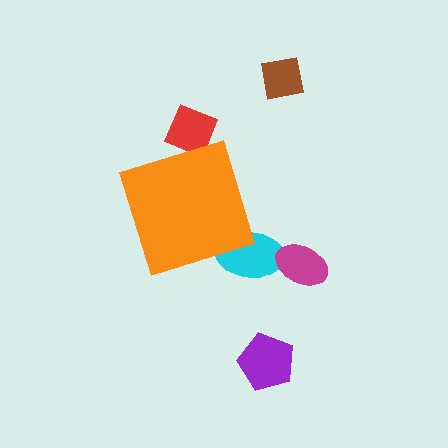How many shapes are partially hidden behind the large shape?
2 shapes are partially hidden.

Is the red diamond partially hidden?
Yes, the red diamond is partially hidden behind the orange diamond.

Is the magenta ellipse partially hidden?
No, the magenta ellipse is fully visible.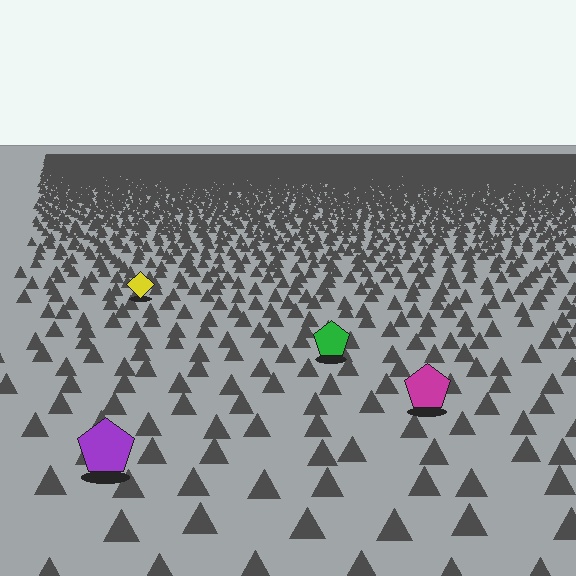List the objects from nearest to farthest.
From nearest to farthest: the purple pentagon, the magenta pentagon, the green pentagon, the yellow diamond.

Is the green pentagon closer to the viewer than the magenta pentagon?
No. The magenta pentagon is closer — you can tell from the texture gradient: the ground texture is coarser near it.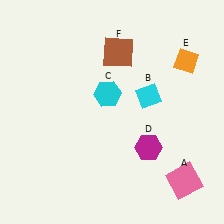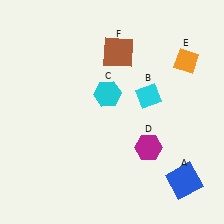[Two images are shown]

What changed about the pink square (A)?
In Image 1, A is pink. In Image 2, it changed to blue.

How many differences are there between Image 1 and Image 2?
There is 1 difference between the two images.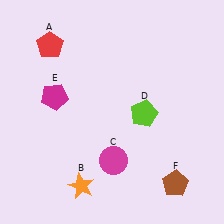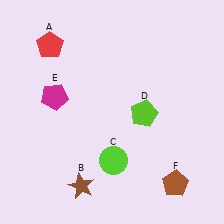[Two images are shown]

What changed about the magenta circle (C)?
In Image 1, C is magenta. In Image 2, it changed to lime.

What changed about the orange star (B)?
In Image 1, B is orange. In Image 2, it changed to brown.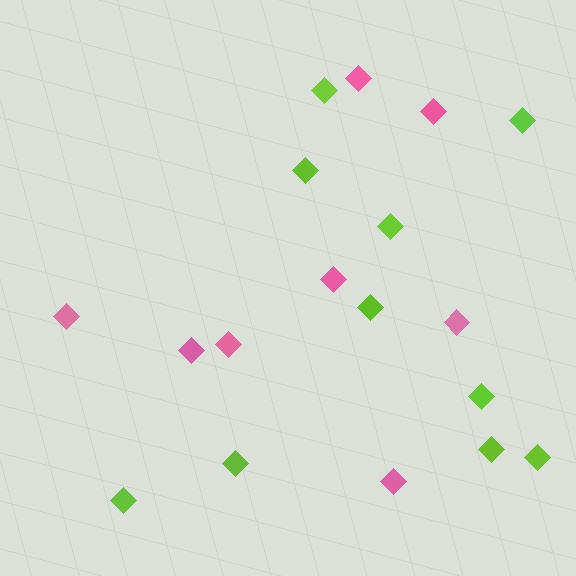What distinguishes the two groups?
There are 2 groups: one group of pink diamonds (8) and one group of lime diamonds (10).